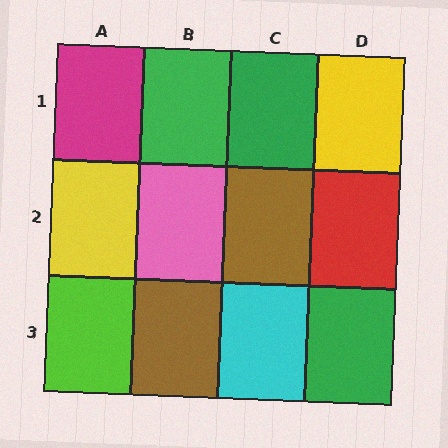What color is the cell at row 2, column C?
Brown.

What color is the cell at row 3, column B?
Brown.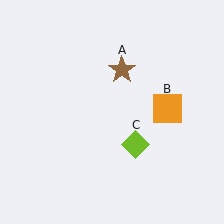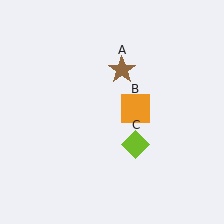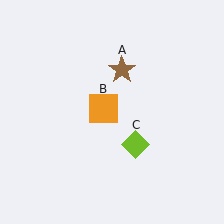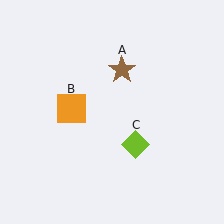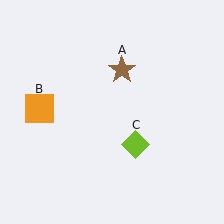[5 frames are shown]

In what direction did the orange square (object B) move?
The orange square (object B) moved left.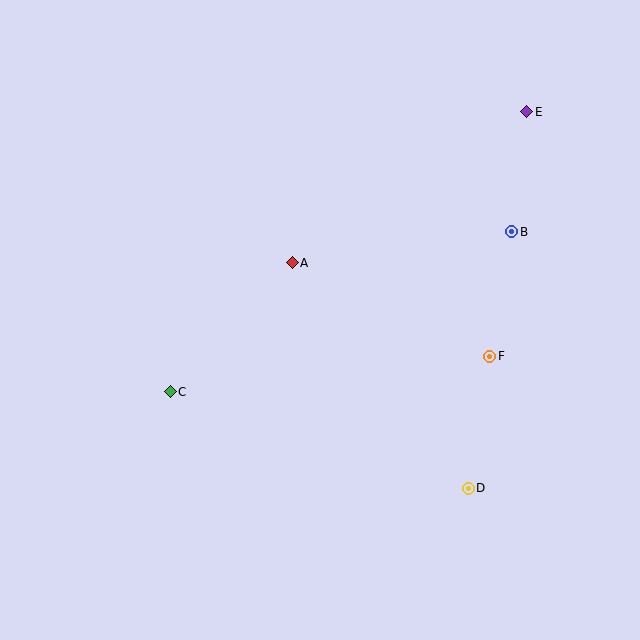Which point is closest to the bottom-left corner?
Point C is closest to the bottom-left corner.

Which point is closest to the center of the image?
Point A at (292, 263) is closest to the center.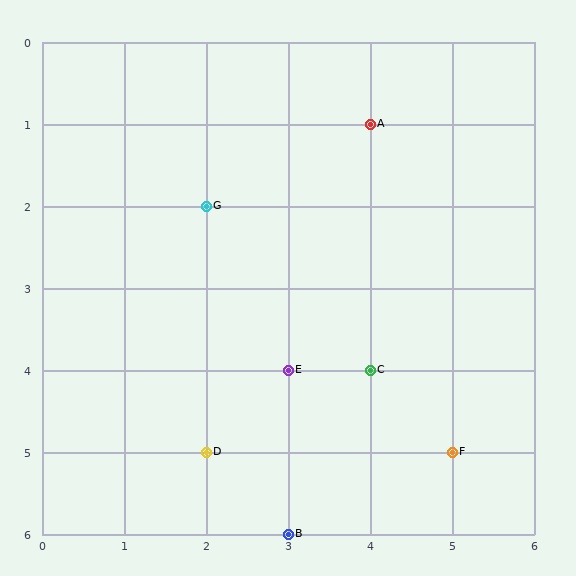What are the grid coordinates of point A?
Point A is at grid coordinates (4, 1).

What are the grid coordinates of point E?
Point E is at grid coordinates (3, 4).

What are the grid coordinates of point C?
Point C is at grid coordinates (4, 4).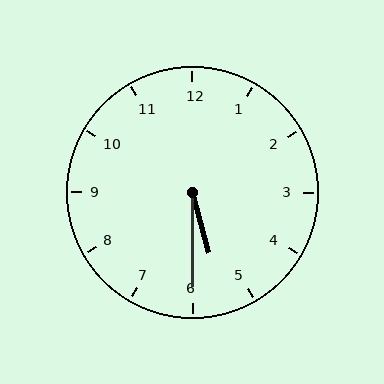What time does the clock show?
5:30.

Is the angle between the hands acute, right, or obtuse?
It is acute.